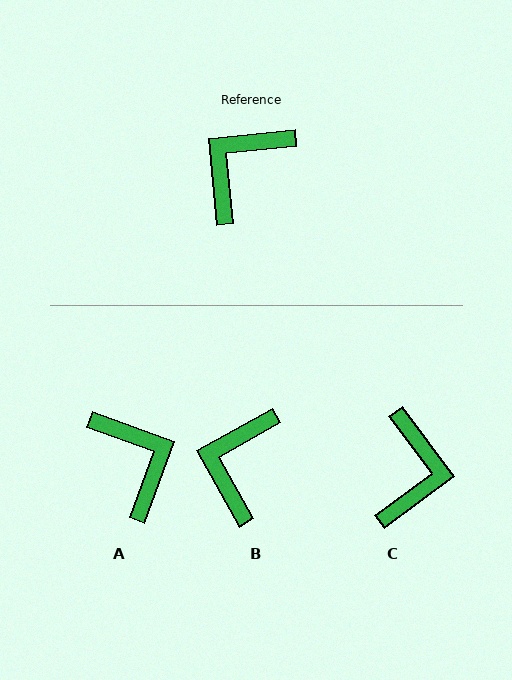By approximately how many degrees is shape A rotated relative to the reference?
Approximately 116 degrees clockwise.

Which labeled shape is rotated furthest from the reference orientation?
C, about 149 degrees away.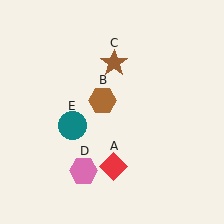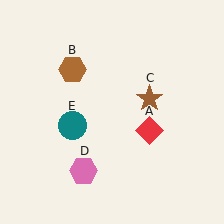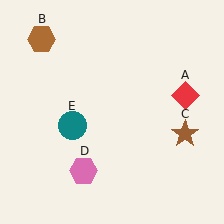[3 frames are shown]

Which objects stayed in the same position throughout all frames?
Pink hexagon (object D) and teal circle (object E) remained stationary.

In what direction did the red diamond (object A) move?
The red diamond (object A) moved up and to the right.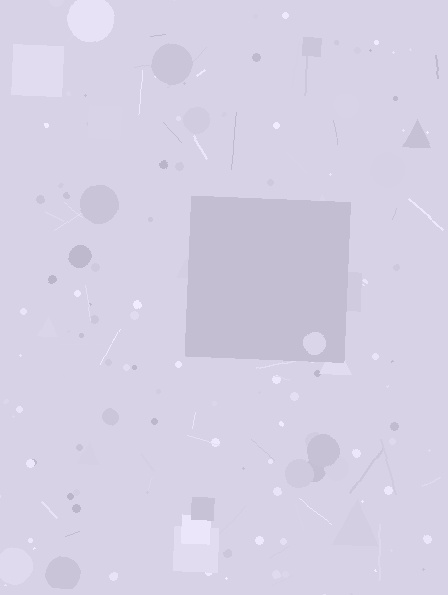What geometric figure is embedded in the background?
A square is embedded in the background.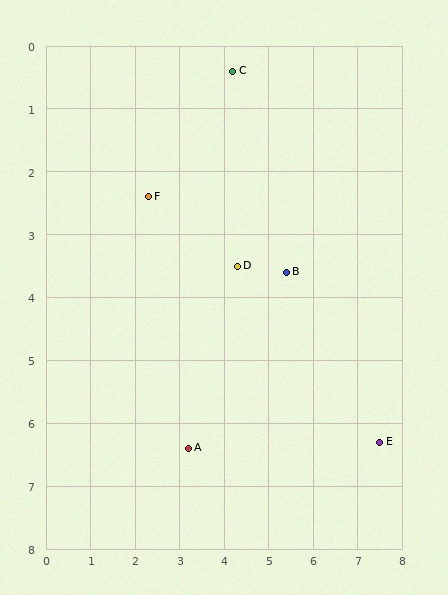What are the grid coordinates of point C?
Point C is at approximately (4.2, 0.4).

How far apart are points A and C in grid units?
Points A and C are about 6.1 grid units apart.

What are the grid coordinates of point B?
Point B is at approximately (5.4, 3.6).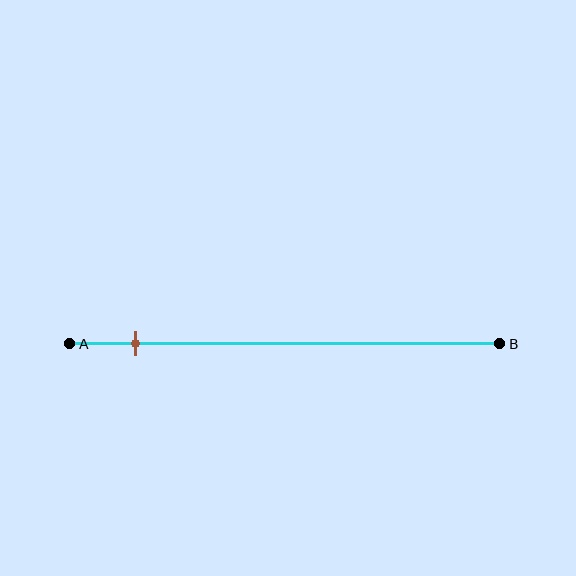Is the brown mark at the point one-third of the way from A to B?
No, the mark is at about 15% from A, not at the 33% one-third point.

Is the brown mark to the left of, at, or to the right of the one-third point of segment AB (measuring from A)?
The brown mark is to the left of the one-third point of segment AB.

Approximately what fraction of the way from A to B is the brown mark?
The brown mark is approximately 15% of the way from A to B.